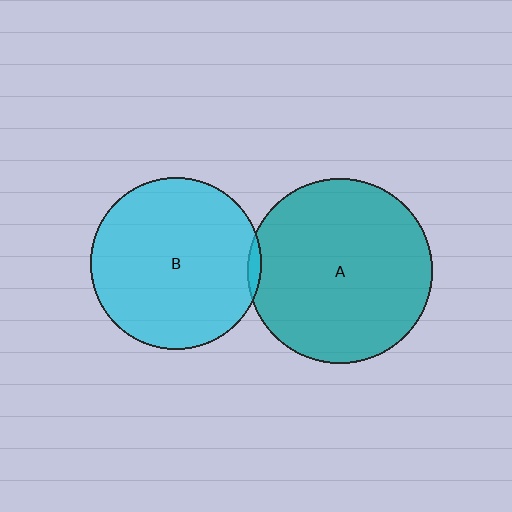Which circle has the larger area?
Circle A (teal).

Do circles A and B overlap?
Yes.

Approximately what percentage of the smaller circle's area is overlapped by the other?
Approximately 5%.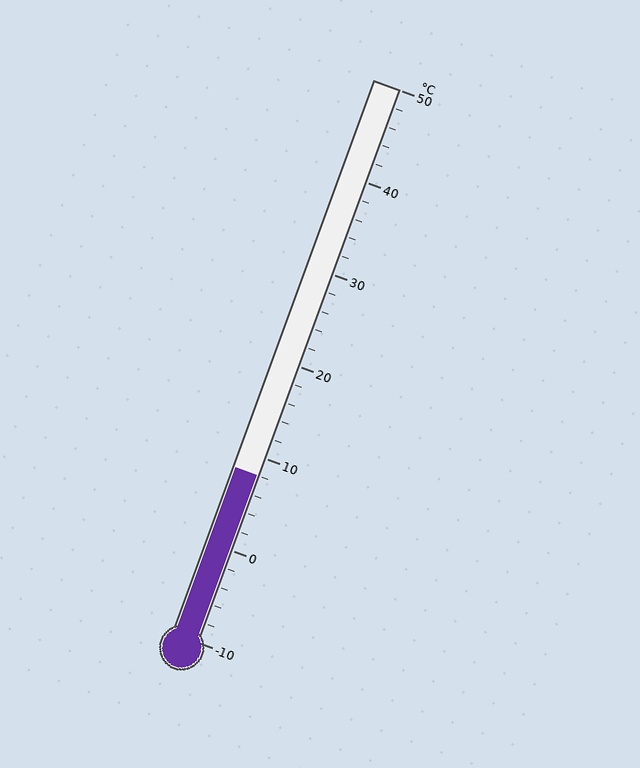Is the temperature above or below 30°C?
The temperature is below 30°C.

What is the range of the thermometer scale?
The thermometer scale ranges from -10°C to 50°C.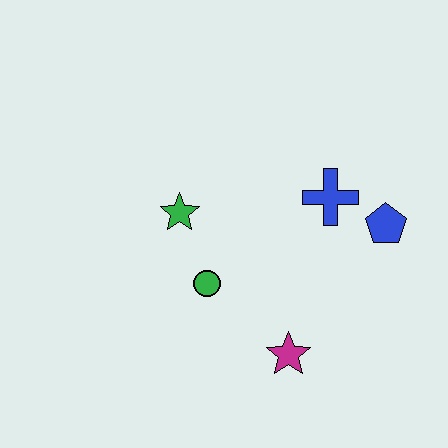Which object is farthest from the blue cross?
The magenta star is farthest from the blue cross.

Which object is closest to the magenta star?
The green circle is closest to the magenta star.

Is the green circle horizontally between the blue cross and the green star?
Yes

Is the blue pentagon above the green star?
No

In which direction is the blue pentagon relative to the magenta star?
The blue pentagon is above the magenta star.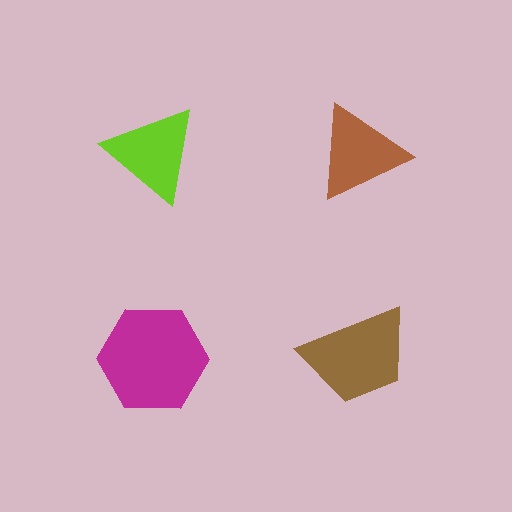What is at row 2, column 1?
A magenta hexagon.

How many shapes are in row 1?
2 shapes.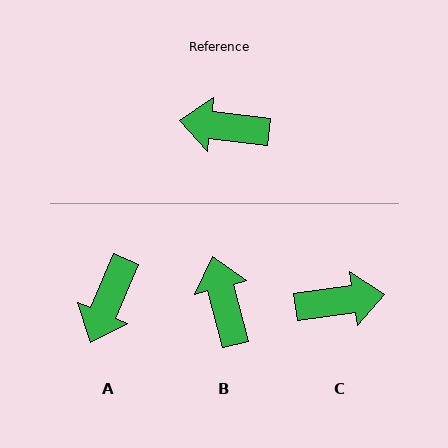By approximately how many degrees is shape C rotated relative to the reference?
Approximately 165 degrees clockwise.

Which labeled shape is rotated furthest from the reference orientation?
C, about 165 degrees away.